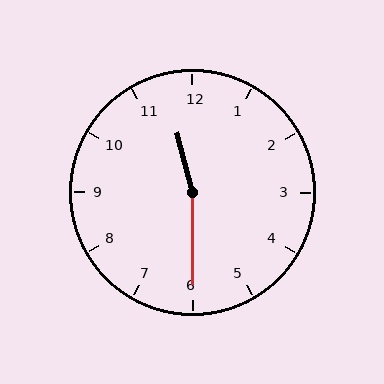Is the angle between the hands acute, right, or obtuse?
It is obtuse.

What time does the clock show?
11:30.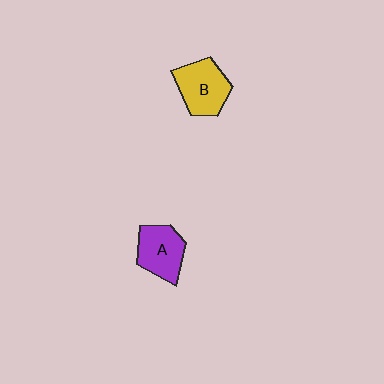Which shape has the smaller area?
Shape A (purple).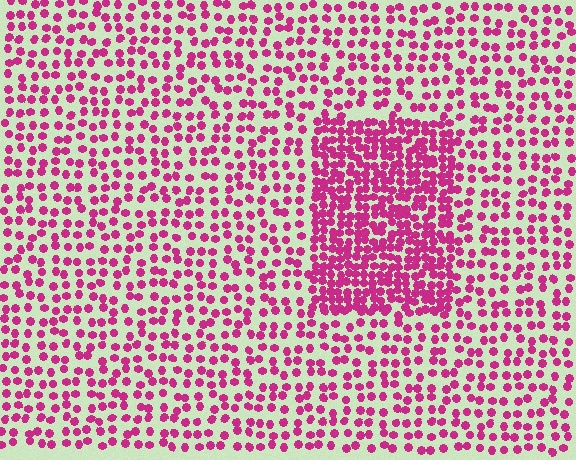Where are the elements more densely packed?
The elements are more densely packed inside the rectangle boundary.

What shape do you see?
I see a rectangle.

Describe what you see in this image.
The image contains small magenta elements arranged at two different densities. A rectangle-shaped region is visible where the elements are more densely packed than the surrounding area.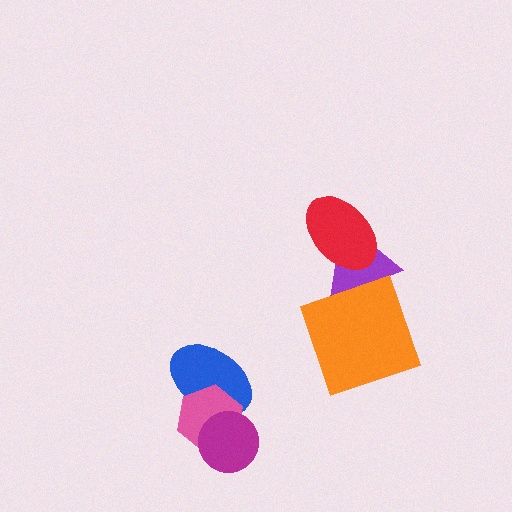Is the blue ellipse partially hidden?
Yes, it is partially covered by another shape.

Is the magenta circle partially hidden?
No, no other shape covers it.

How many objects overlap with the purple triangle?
2 objects overlap with the purple triangle.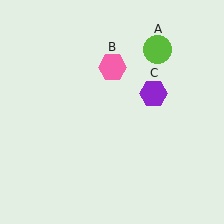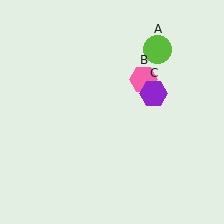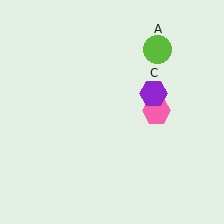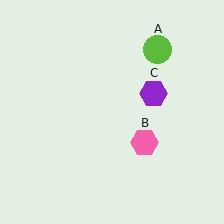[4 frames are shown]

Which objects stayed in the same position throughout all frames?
Lime circle (object A) and purple hexagon (object C) remained stationary.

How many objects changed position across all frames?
1 object changed position: pink hexagon (object B).